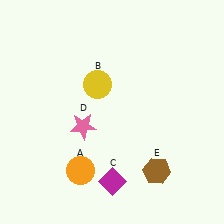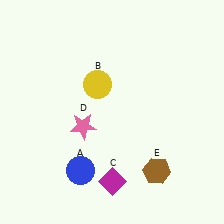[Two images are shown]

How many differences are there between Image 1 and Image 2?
There is 1 difference between the two images.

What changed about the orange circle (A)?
In Image 1, A is orange. In Image 2, it changed to blue.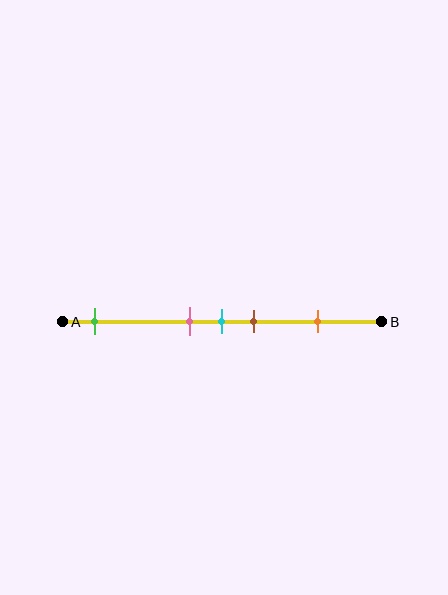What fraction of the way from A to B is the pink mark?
The pink mark is approximately 40% (0.4) of the way from A to B.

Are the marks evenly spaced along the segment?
No, the marks are not evenly spaced.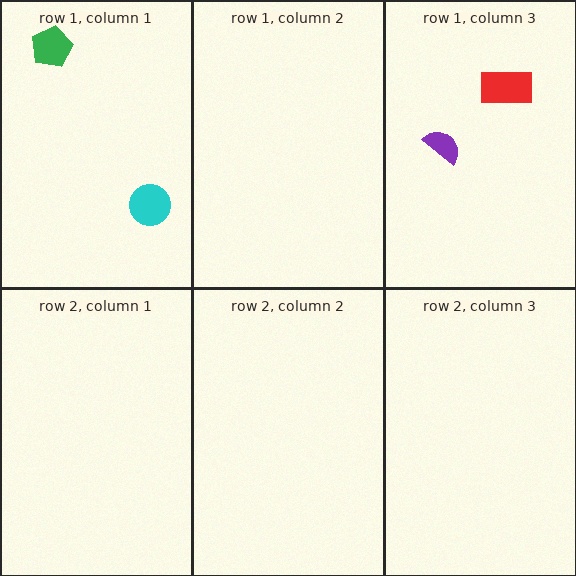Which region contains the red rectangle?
The row 1, column 3 region.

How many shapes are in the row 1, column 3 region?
2.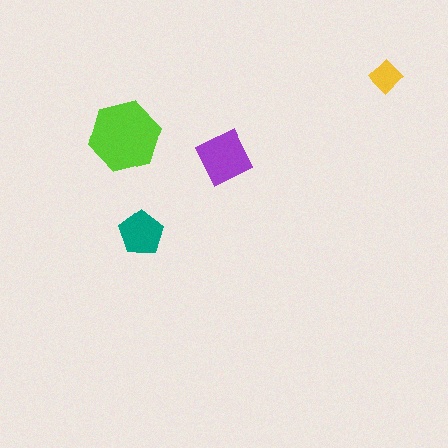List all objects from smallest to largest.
The yellow diamond, the teal pentagon, the purple square, the lime hexagon.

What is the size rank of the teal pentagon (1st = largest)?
3rd.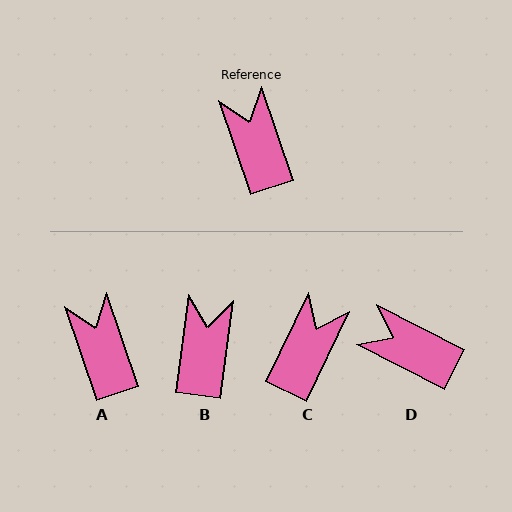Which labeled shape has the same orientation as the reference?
A.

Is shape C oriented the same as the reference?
No, it is off by about 44 degrees.